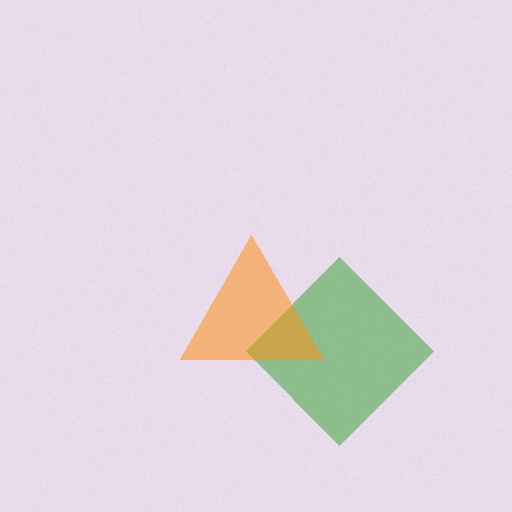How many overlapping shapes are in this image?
There are 2 overlapping shapes in the image.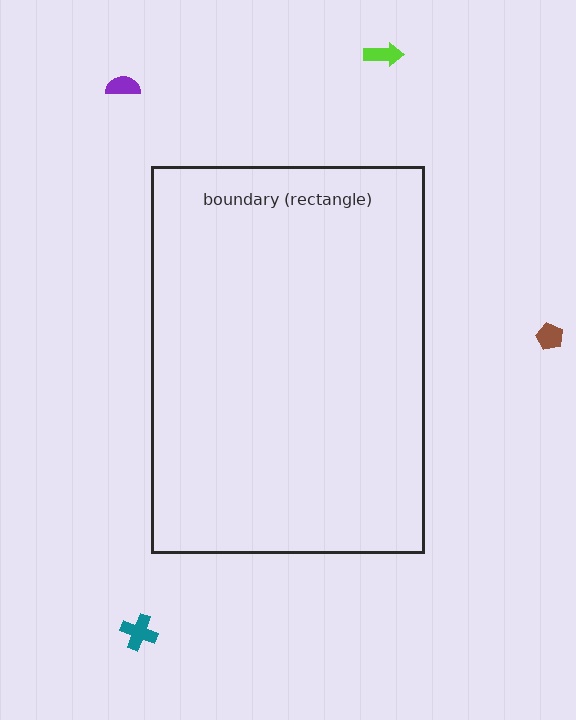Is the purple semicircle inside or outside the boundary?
Outside.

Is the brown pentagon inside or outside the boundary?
Outside.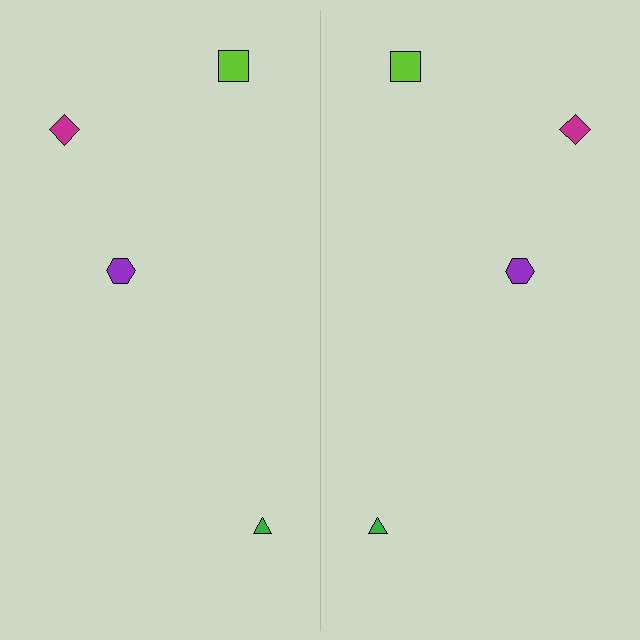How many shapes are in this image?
There are 8 shapes in this image.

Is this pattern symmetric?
Yes, this pattern has bilateral (reflection) symmetry.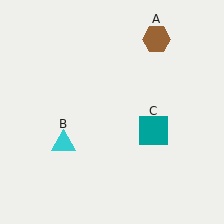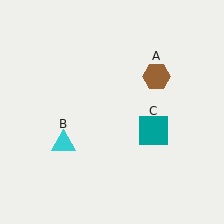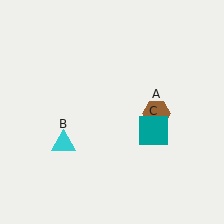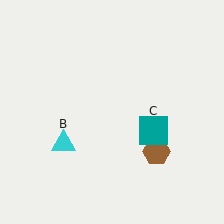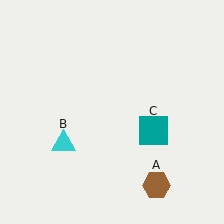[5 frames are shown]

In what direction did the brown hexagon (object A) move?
The brown hexagon (object A) moved down.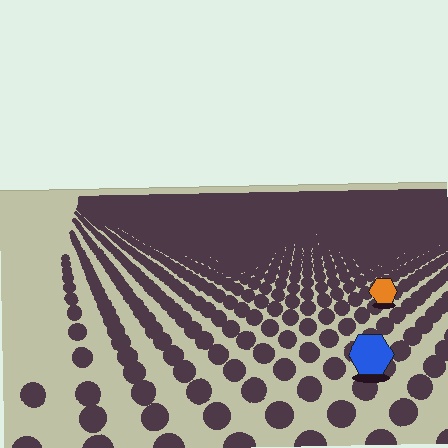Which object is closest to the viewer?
The blue hexagon is closest. The texture marks near it are larger and more spread out.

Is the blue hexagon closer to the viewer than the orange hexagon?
Yes. The blue hexagon is closer — you can tell from the texture gradient: the ground texture is coarser near it.